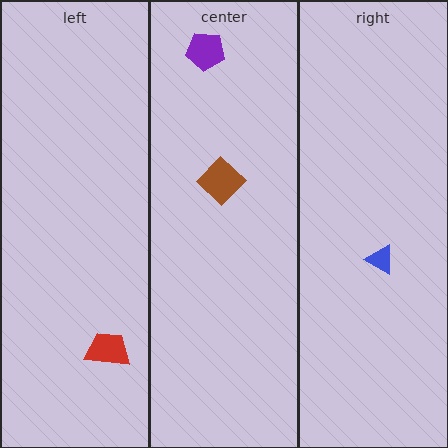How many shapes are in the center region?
2.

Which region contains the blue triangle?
The right region.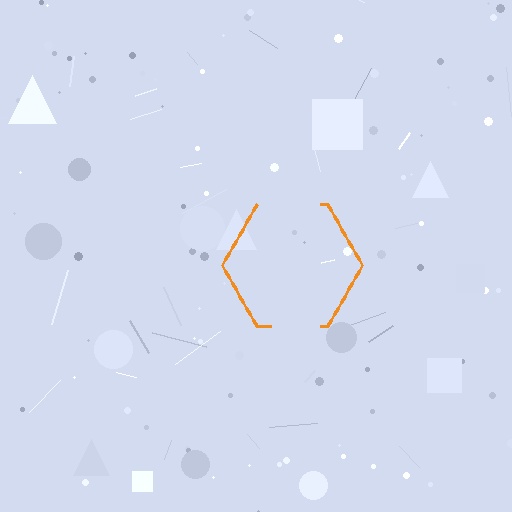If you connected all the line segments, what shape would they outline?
They would outline a hexagon.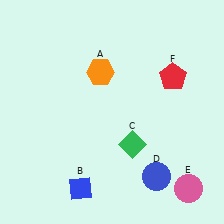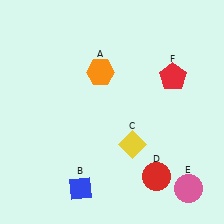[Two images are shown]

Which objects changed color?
C changed from green to yellow. D changed from blue to red.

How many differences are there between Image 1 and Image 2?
There are 2 differences between the two images.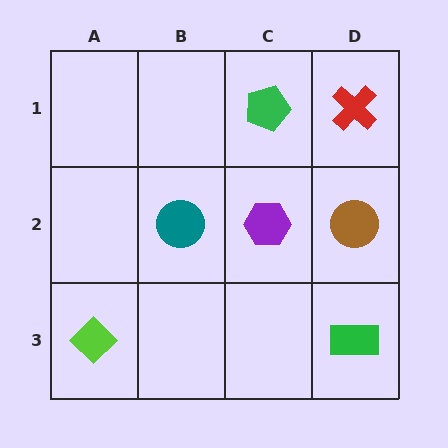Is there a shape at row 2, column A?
No, that cell is empty.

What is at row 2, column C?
A purple hexagon.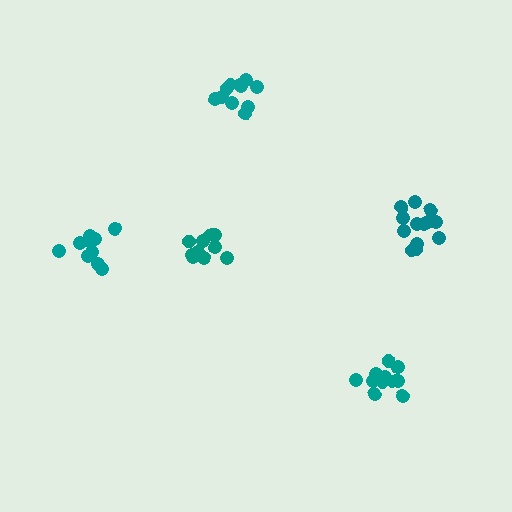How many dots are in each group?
Group 1: 11 dots, Group 2: 10 dots, Group 3: 10 dots, Group 4: 13 dots, Group 5: 13 dots (57 total).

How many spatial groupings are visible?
There are 5 spatial groupings.